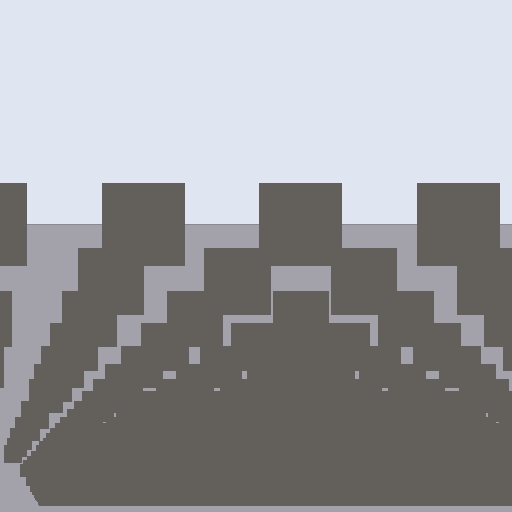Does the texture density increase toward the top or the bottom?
Density increases toward the bottom.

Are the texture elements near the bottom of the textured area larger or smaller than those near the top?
Smaller. The gradient is inverted — elements near the bottom are smaller and denser.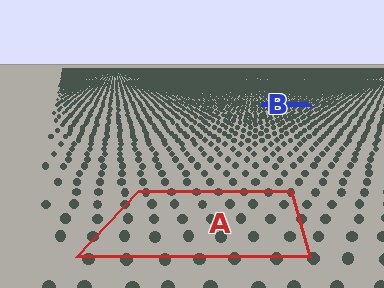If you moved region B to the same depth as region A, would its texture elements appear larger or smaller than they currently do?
They would appear larger. At a closer depth, the same texture elements are projected at a bigger on-screen size.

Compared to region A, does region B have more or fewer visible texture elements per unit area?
Region B has more texture elements per unit area — they are packed more densely because it is farther away.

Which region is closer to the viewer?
Region A is closer. The texture elements there are larger and more spread out.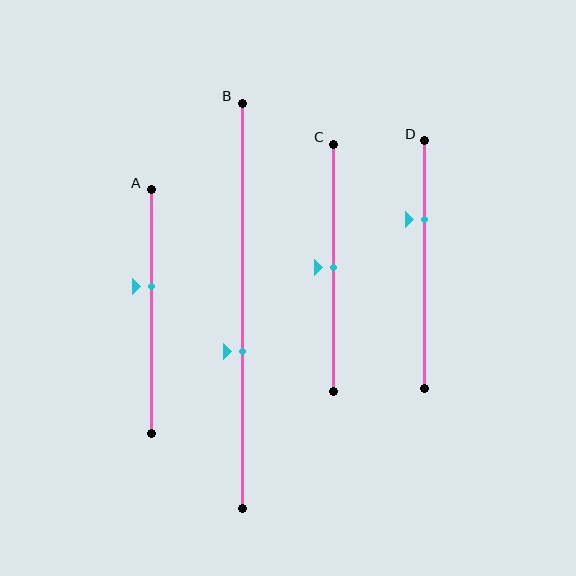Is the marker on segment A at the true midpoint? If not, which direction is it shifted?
No, the marker on segment A is shifted upward by about 10% of the segment length.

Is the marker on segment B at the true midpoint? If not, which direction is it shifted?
No, the marker on segment B is shifted downward by about 11% of the segment length.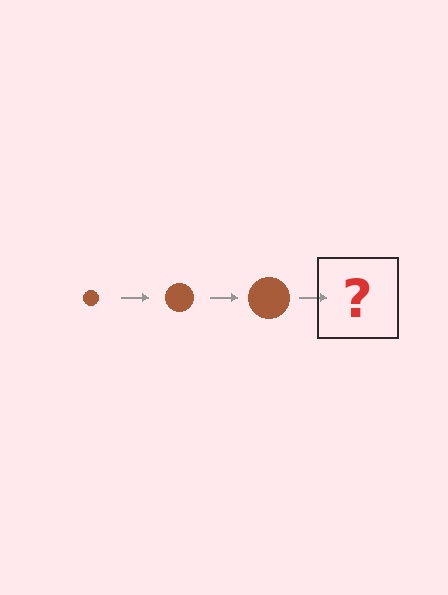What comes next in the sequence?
The next element should be a brown circle, larger than the previous one.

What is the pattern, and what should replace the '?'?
The pattern is that the circle gets progressively larger each step. The '?' should be a brown circle, larger than the previous one.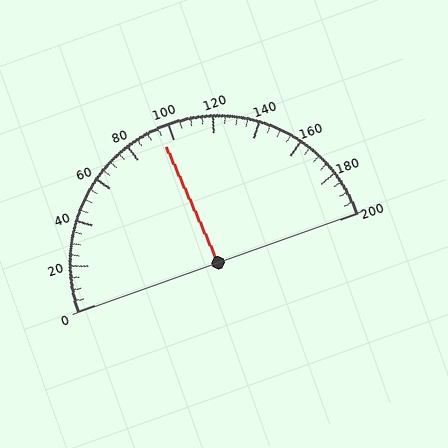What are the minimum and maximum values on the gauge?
The gauge ranges from 0 to 200.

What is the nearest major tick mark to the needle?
The nearest major tick mark is 100.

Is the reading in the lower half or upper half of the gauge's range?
The reading is in the lower half of the range (0 to 200).